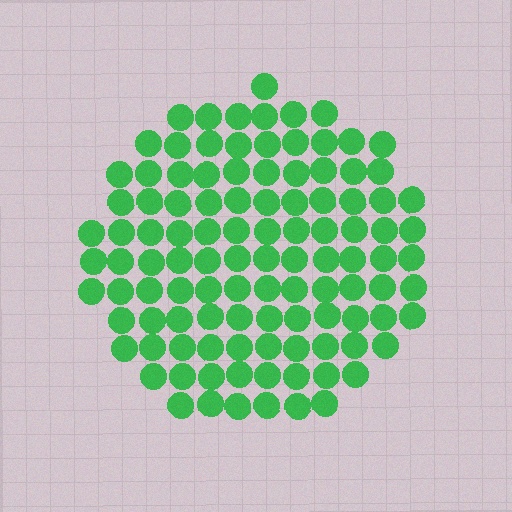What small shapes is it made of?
It is made of small circles.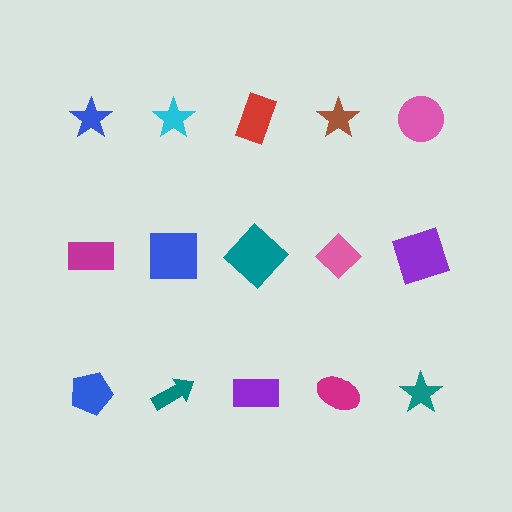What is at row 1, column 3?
A red rectangle.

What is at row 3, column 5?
A teal star.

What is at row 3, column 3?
A purple rectangle.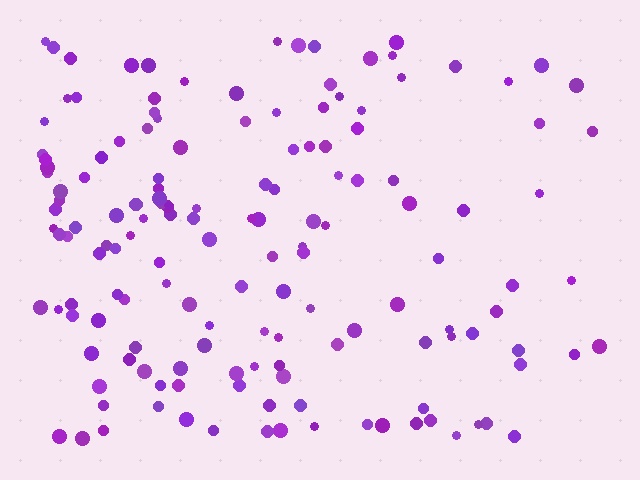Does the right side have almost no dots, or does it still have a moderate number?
Still a moderate number, just noticeably fewer than the left.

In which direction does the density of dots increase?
From right to left, with the left side densest.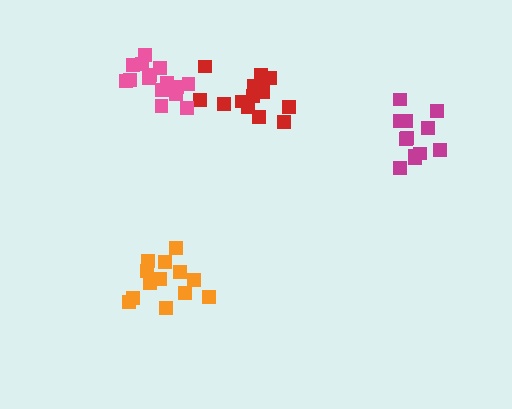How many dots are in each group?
Group 1: 14 dots, Group 2: 15 dots, Group 3: 13 dots, Group 4: 13 dots (55 total).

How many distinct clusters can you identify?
There are 4 distinct clusters.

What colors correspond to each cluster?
The clusters are colored: red, pink, orange, magenta.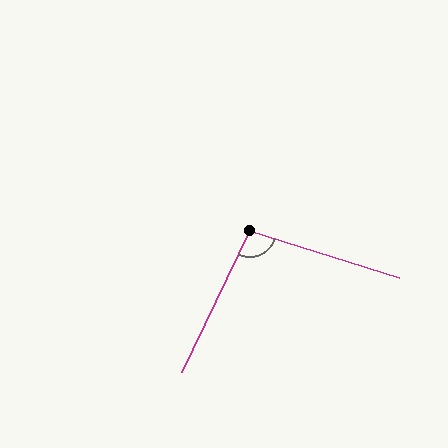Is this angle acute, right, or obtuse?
It is obtuse.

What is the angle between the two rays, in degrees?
Approximately 98 degrees.